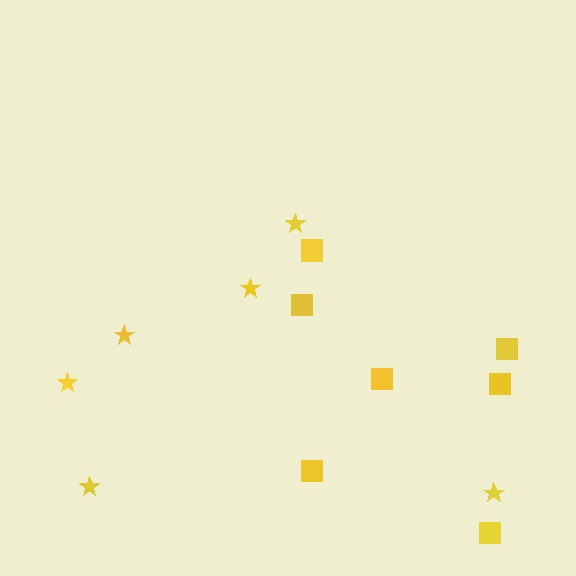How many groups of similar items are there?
There are 2 groups: one group of squares (7) and one group of stars (6).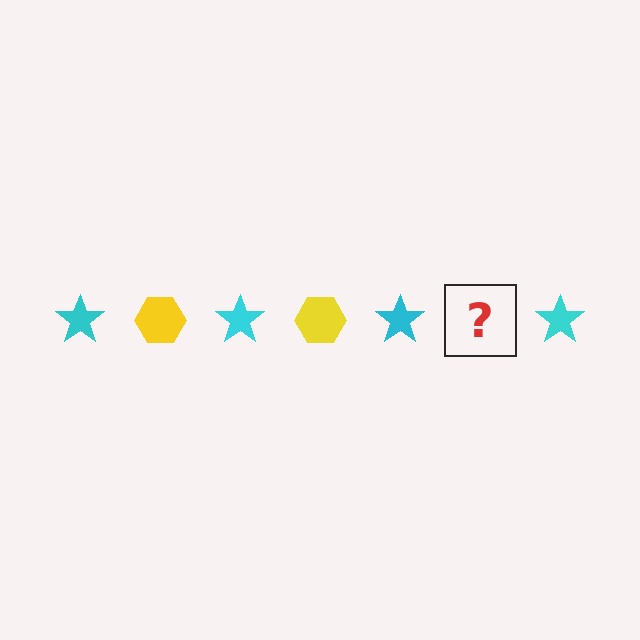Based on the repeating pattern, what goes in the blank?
The blank should be a yellow hexagon.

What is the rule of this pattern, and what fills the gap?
The rule is that the pattern alternates between cyan star and yellow hexagon. The gap should be filled with a yellow hexagon.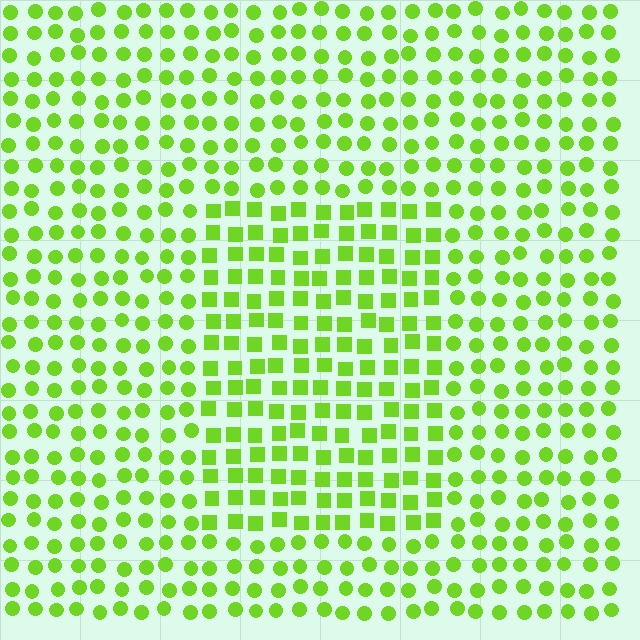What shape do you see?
I see a rectangle.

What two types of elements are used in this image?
The image uses squares inside the rectangle region and circles outside it.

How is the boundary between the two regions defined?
The boundary is defined by a change in element shape: squares inside vs. circles outside. All elements share the same color and spacing.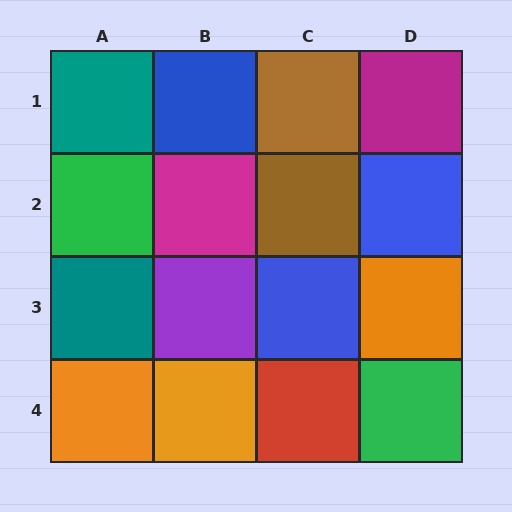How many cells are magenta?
2 cells are magenta.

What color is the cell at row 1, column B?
Blue.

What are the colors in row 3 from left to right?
Teal, purple, blue, orange.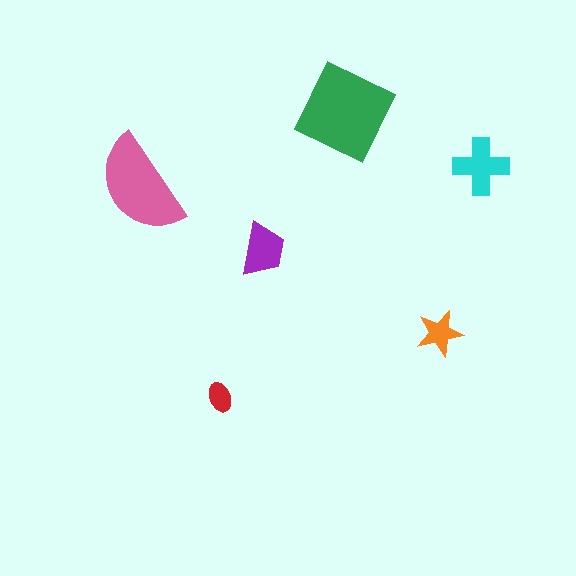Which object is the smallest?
The red ellipse.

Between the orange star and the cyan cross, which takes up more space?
The cyan cross.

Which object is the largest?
The green diamond.